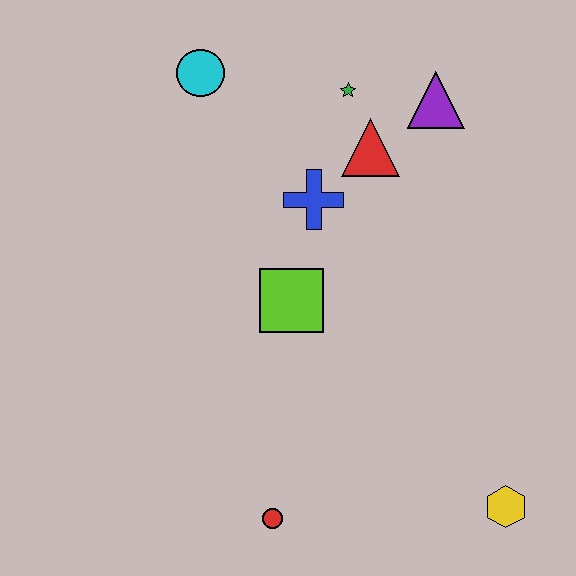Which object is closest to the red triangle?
The green star is closest to the red triangle.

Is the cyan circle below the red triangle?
No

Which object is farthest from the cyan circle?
The yellow hexagon is farthest from the cyan circle.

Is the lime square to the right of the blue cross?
No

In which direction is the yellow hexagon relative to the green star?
The yellow hexagon is below the green star.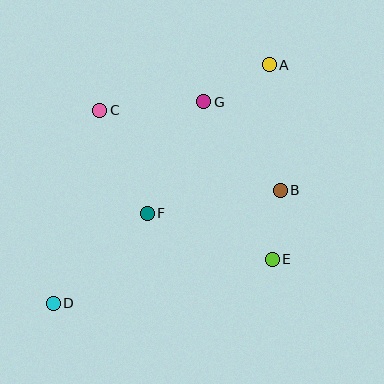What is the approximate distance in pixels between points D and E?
The distance between D and E is approximately 223 pixels.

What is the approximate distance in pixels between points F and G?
The distance between F and G is approximately 125 pixels.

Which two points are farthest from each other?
Points A and D are farthest from each other.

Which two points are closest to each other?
Points B and E are closest to each other.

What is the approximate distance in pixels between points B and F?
The distance between B and F is approximately 135 pixels.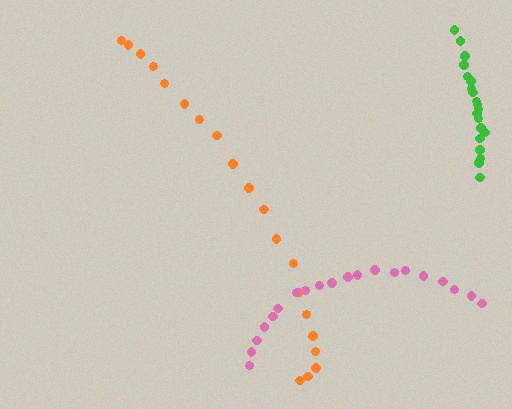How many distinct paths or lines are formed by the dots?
There are 3 distinct paths.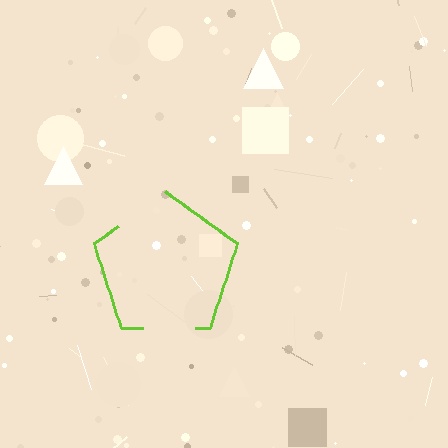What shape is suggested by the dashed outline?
The dashed outline suggests a pentagon.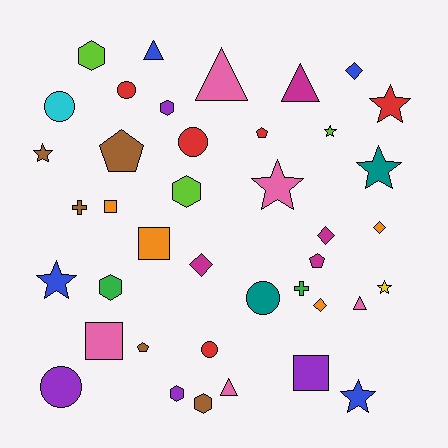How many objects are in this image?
There are 40 objects.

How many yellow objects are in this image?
There is 1 yellow object.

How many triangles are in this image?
There are 5 triangles.